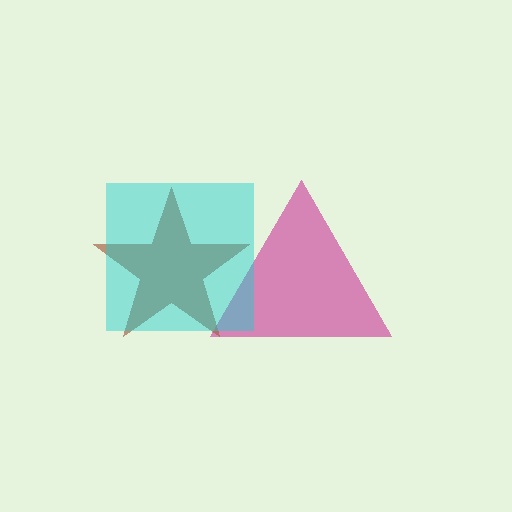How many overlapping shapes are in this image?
There are 3 overlapping shapes in the image.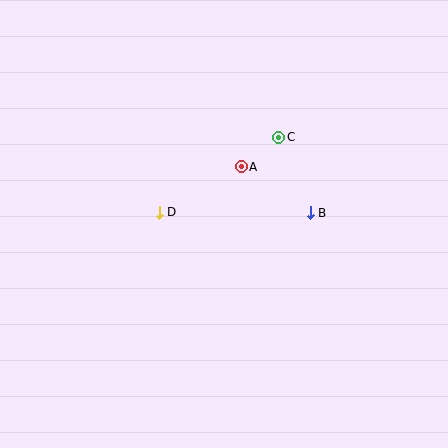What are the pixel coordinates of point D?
Point D is at (159, 212).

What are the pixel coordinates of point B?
Point B is at (310, 213).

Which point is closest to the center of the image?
Point A at (241, 167) is closest to the center.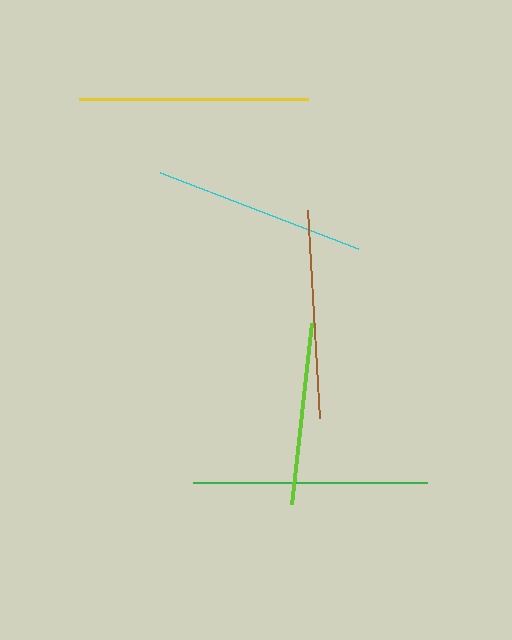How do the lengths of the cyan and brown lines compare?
The cyan and brown lines are approximately the same length.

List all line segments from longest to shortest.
From longest to shortest: green, yellow, cyan, brown, lime.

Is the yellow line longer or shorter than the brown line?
The yellow line is longer than the brown line.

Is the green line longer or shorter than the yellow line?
The green line is longer than the yellow line.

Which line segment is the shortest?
The lime line is the shortest at approximately 182 pixels.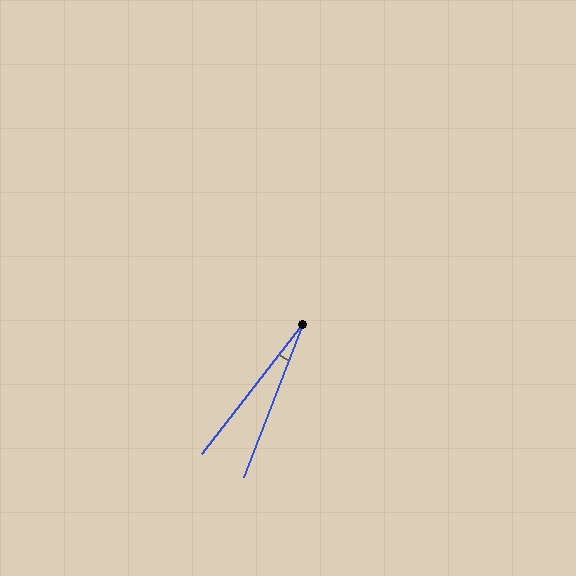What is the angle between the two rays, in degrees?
Approximately 16 degrees.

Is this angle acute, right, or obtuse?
It is acute.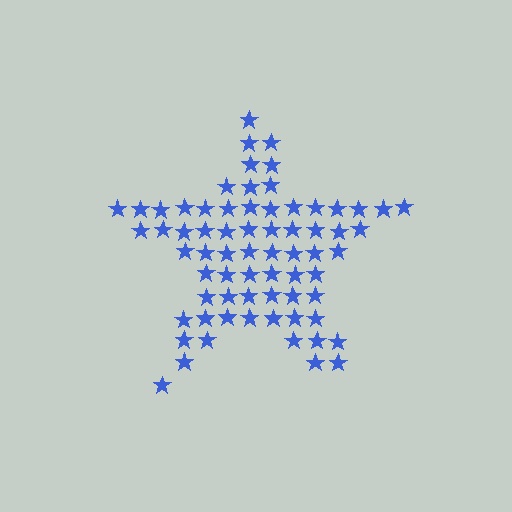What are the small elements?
The small elements are stars.